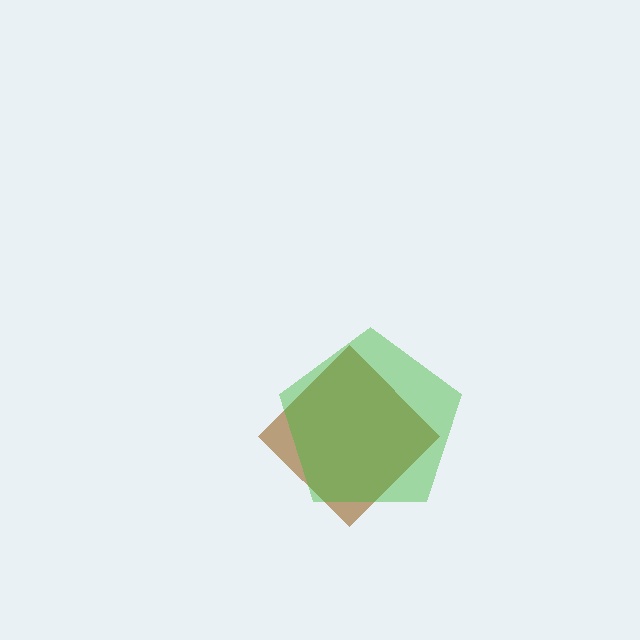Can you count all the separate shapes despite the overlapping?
Yes, there are 2 separate shapes.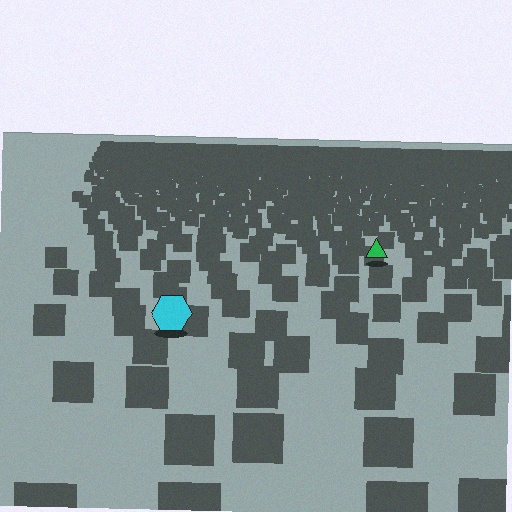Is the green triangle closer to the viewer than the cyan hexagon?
No. The cyan hexagon is closer — you can tell from the texture gradient: the ground texture is coarser near it.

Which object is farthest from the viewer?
The green triangle is farthest from the viewer. It appears smaller and the ground texture around it is denser.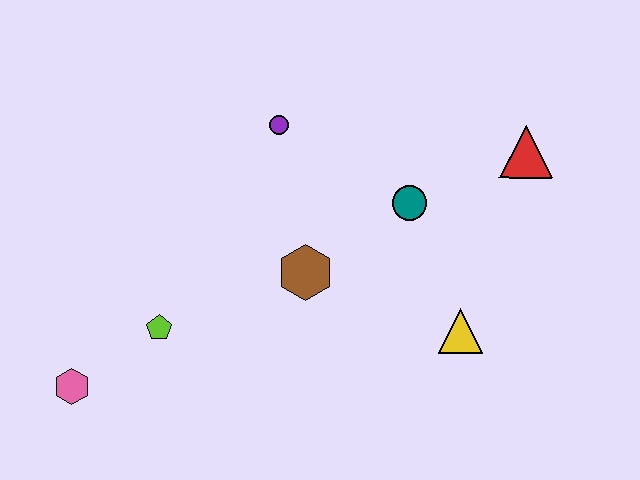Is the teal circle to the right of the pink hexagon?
Yes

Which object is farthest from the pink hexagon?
The red triangle is farthest from the pink hexagon.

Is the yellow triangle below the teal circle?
Yes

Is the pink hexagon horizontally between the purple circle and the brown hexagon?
No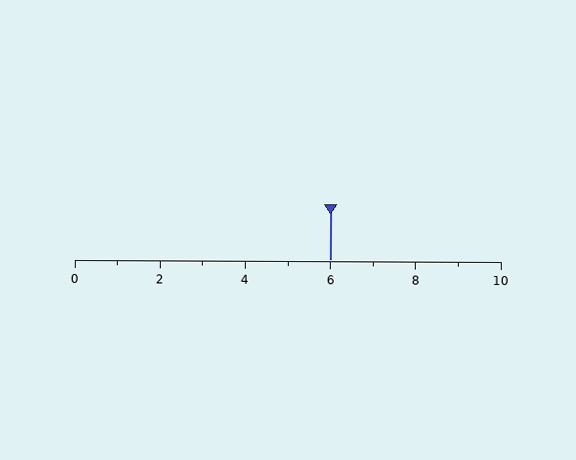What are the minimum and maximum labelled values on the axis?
The axis runs from 0 to 10.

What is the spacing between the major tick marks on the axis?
The major ticks are spaced 2 apart.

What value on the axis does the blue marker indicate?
The marker indicates approximately 6.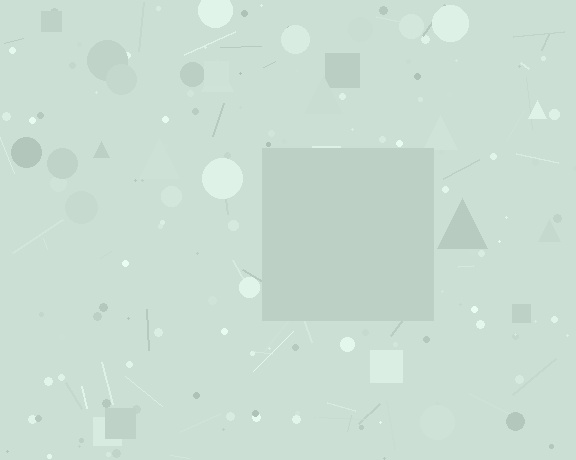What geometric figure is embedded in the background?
A square is embedded in the background.